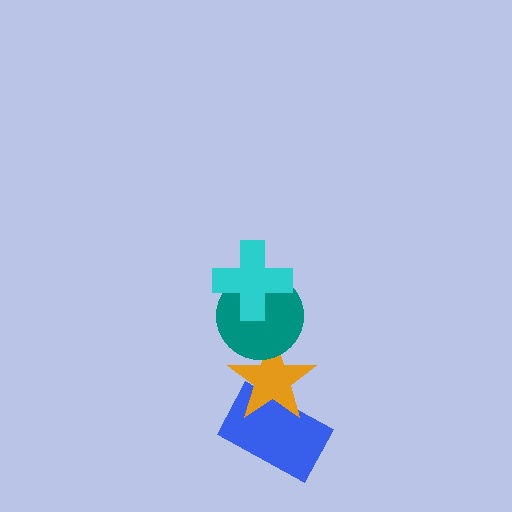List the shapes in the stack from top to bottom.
From top to bottom: the cyan cross, the teal circle, the orange star, the blue rectangle.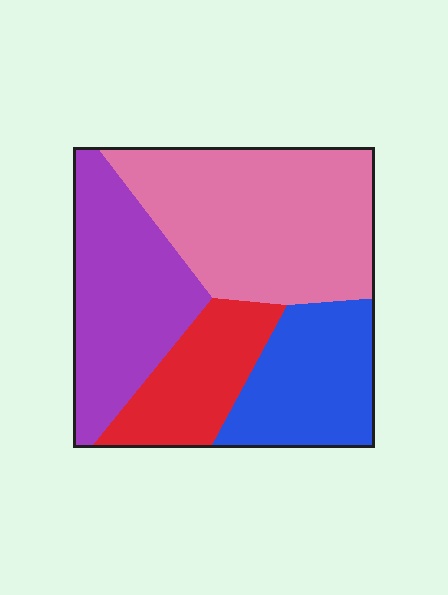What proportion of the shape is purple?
Purple takes up about one quarter (1/4) of the shape.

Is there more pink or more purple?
Pink.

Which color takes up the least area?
Red, at roughly 15%.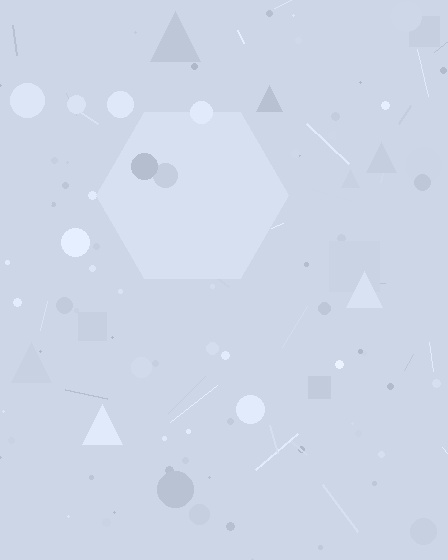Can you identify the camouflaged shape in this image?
The camouflaged shape is a hexagon.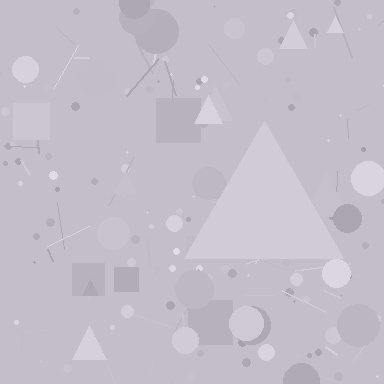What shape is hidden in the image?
A triangle is hidden in the image.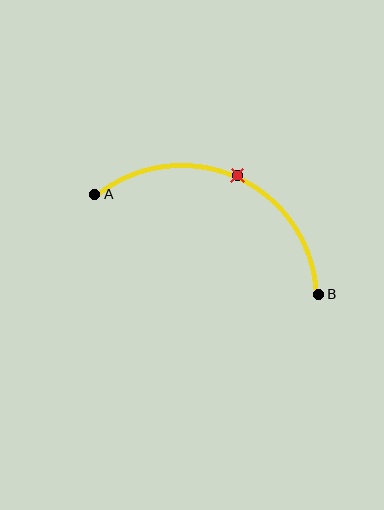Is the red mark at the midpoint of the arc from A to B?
Yes. The red mark lies on the arc at equal arc-length from both A and B — it is the arc midpoint.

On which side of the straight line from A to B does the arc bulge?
The arc bulges above the straight line connecting A and B.